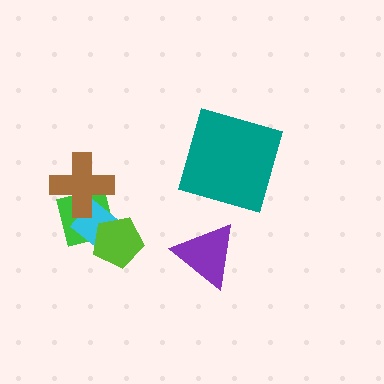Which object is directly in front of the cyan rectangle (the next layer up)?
The brown cross is directly in front of the cyan rectangle.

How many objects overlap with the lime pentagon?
2 objects overlap with the lime pentagon.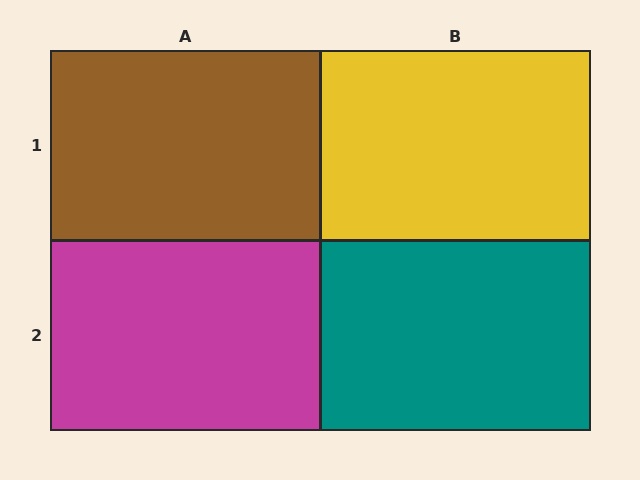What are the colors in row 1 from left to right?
Brown, yellow.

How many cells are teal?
1 cell is teal.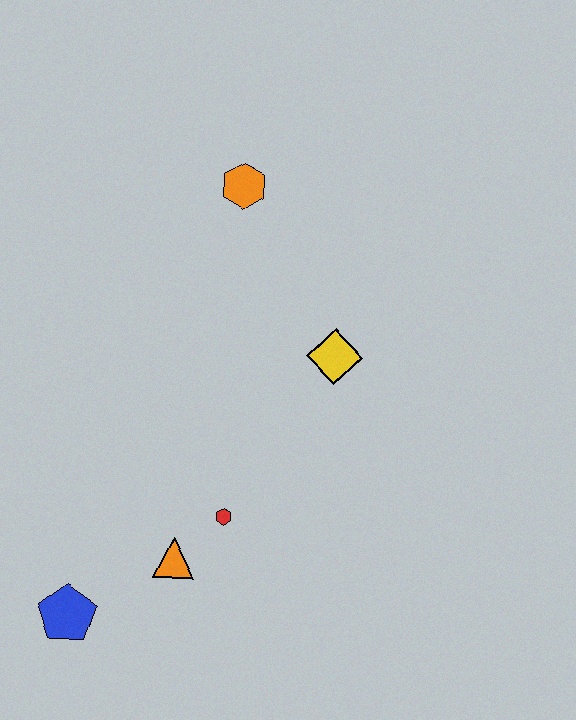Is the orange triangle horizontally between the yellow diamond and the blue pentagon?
Yes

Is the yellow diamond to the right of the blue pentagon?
Yes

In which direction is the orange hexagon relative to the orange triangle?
The orange hexagon is above the orange triangle.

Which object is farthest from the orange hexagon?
The blue pentagon is farthest from the orange hexagon.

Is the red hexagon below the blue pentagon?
No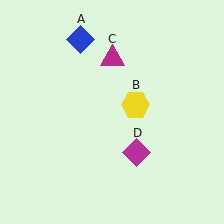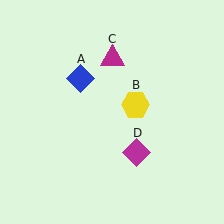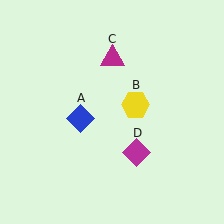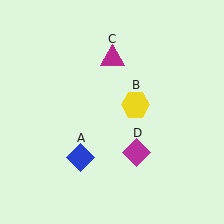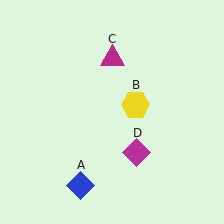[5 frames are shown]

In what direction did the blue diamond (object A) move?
The blue diamond (object A) moved down.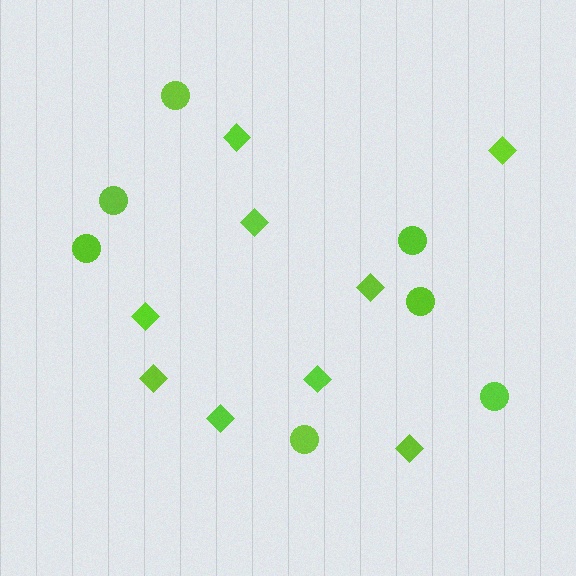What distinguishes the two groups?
There are 2 groups: one group of diamonds (9) and one group of circles (7).